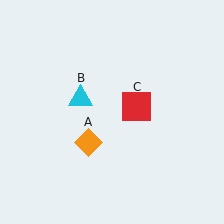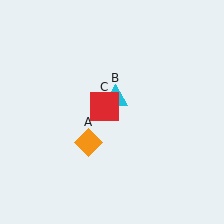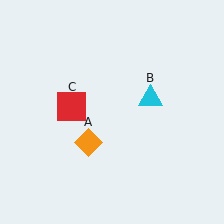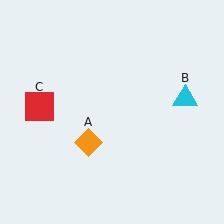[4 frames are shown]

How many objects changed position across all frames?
2 objects changed position: cyan triangle (object B), red square (object C).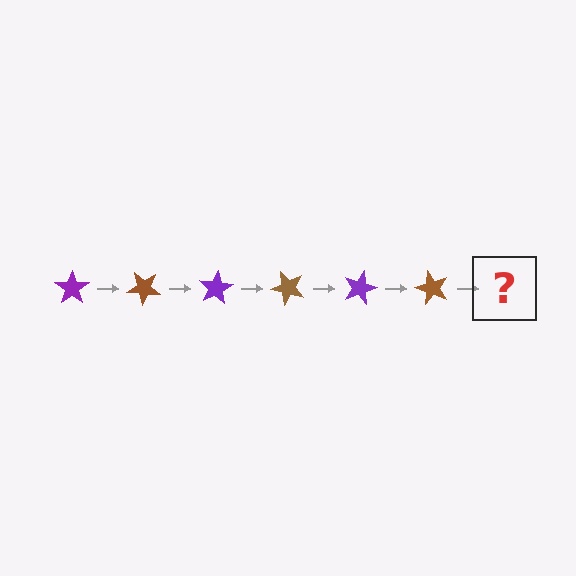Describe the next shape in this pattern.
It should be a purple star, rotated 240 degrees from the start.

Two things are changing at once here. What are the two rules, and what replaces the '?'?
The two rules are that it rotates 40 degrees each step and the color cycles through purple and brown. The '?' should be a purple star, rotated 240 degrees from the start.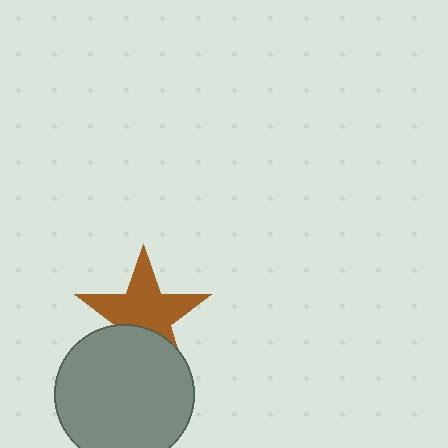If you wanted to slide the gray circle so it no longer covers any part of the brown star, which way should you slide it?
Slide it down — that is the most direct way to separate the two shapes.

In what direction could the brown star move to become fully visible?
The brown star could move up. That would shift it out from behind the gray circle entirely.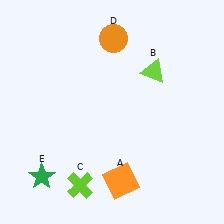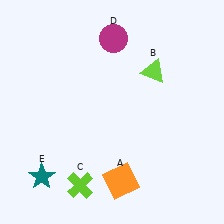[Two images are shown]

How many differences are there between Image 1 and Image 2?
There are 2 differences between the two images.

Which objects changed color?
D changed from orange to magenta. E changed from green to teal.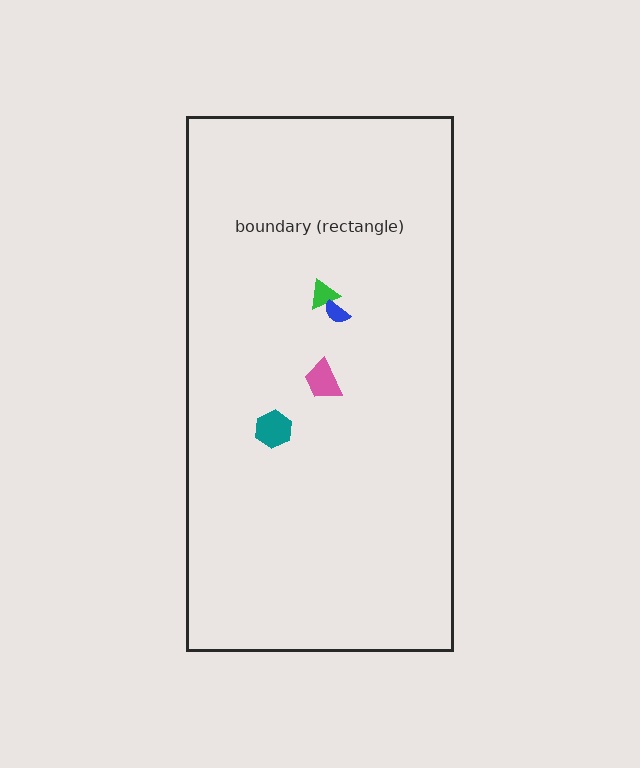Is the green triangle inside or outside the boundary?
Inside.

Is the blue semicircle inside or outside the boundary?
Inside.